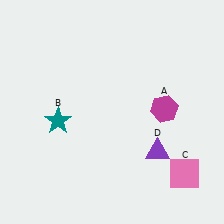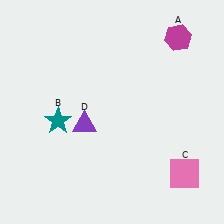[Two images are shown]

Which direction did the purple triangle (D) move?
The purple triangle (D) moved left.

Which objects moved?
The objects that moved are: the magenta hexagon (A), the purple triangle (D).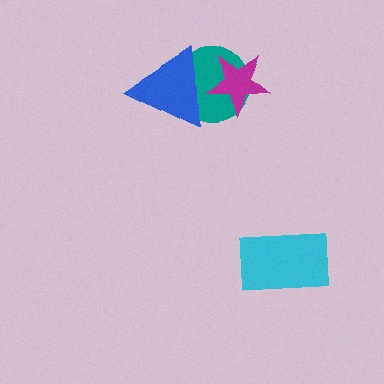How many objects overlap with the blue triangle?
2 objects overlap with the blue triangle.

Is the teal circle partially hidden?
Yes, it is partially covered by another shape.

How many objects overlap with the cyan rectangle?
0 objects overlap with the cyan rectangle.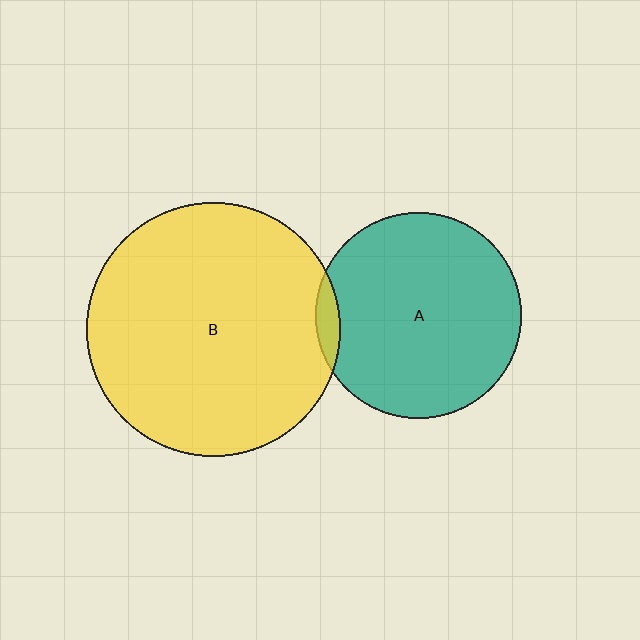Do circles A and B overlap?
Yes.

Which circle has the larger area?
Circle B (yellow).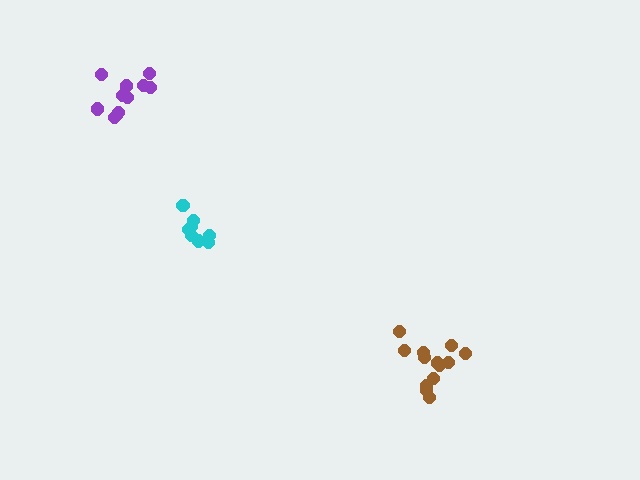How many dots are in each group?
Group 1: 8 dots, Group 2: 13 dots, Group 3: 11 dots (32 total).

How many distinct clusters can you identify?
There are 3 distinct clusters.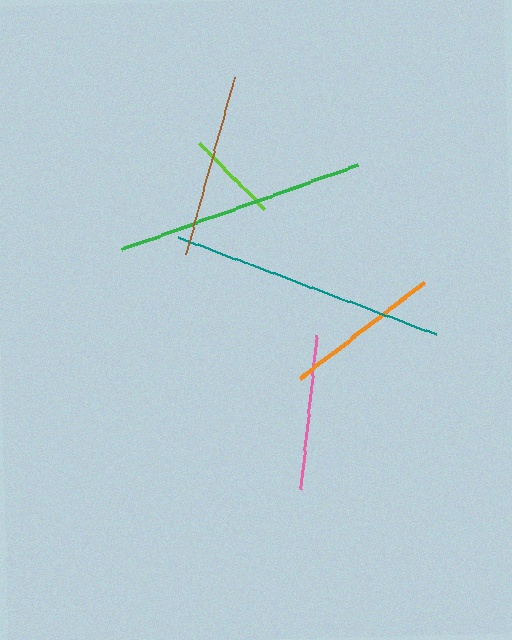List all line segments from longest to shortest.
From longest to shortest: teal, green, brown, orange, pink, lime.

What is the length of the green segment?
The green segment is approximately 250 pixels long.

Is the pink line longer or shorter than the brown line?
The brown line is longer than the pink line.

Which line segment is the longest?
The teal line is the longest at approximately 277 pixels.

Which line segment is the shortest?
The lime line is the shortest at approximately 91 pixels.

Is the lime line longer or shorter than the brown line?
The brown line is longer than the lime line.